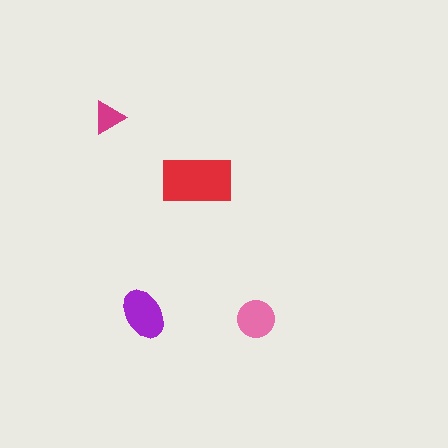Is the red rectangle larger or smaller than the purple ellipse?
Larger.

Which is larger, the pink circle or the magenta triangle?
The pink circle.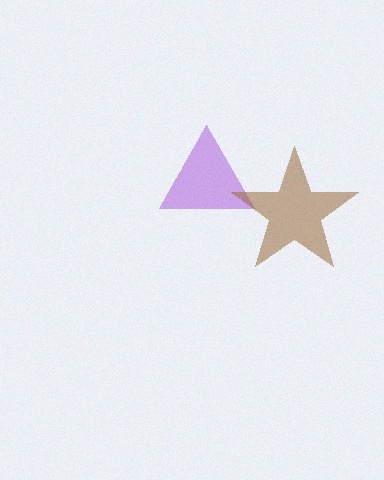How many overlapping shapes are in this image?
There are 2 overlapping shapes in the image.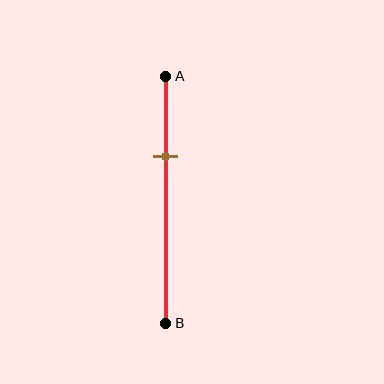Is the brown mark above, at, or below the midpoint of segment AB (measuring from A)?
The brown mark is above the midpoint of segment AB.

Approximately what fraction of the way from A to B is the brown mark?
The brown mark is approximately 35% of the way from A to B.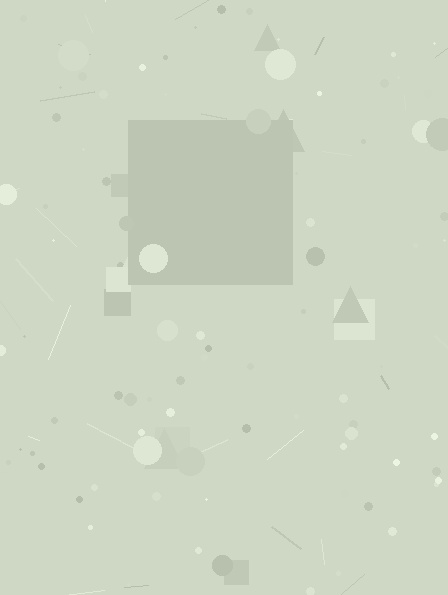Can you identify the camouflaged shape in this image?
The camouflaged shape is a square.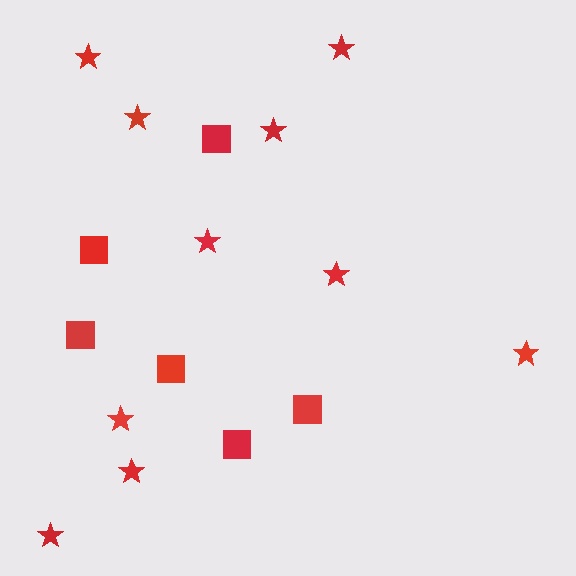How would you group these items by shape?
There are 2 groups: one group of stars (10) and one group of squares (6).